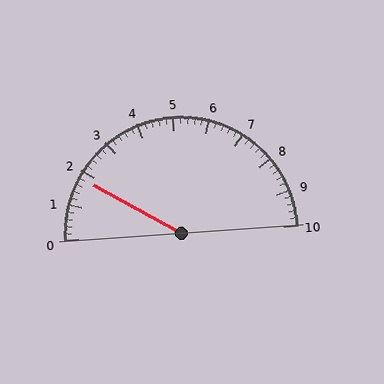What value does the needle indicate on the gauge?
The needle indicates approximately 1.8.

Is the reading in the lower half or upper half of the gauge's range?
The reading is in the lower half of the range (0 to 10).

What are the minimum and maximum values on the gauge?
The gauge ranges from 0 to 10.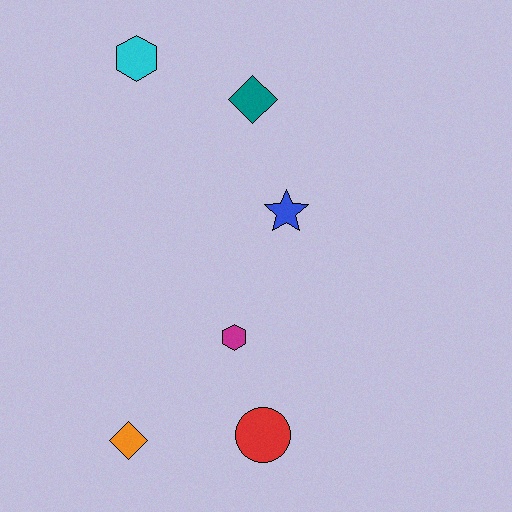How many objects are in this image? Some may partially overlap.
There are 6 objects.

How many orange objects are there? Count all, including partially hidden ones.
There is 1 orange object.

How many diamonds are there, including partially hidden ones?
There are 2 diamonds.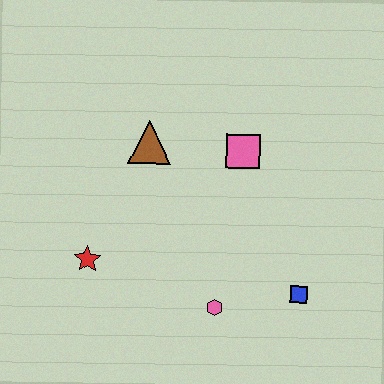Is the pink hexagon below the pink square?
Yes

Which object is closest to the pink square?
The brown triangle is closest to the pink square.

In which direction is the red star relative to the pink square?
The red star is to the left of the pink square.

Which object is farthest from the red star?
The blue square is farthest from the red star.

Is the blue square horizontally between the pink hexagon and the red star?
No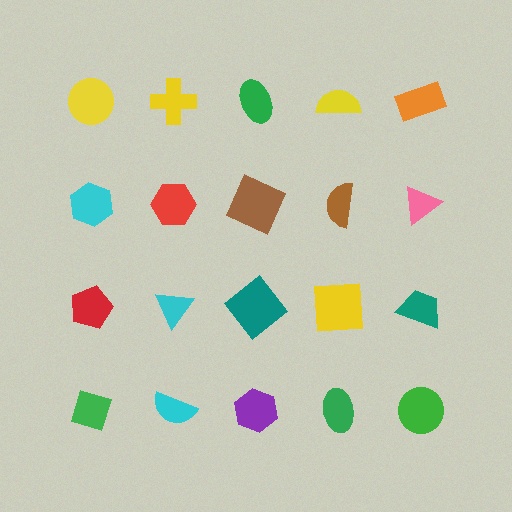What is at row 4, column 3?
A purple hexagon.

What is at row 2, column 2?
A red hexagon.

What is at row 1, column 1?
A yellow circle.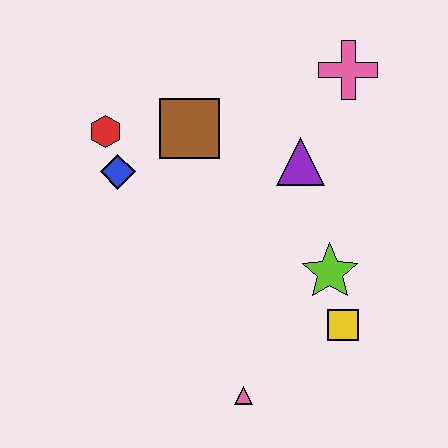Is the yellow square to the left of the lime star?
No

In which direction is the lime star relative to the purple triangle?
The lime star is below the purple triangle.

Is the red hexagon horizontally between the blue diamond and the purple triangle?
No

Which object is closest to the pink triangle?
The yellow square is closest to the pink triangle.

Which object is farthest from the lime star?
The red hexagon is farthest from the lime star.